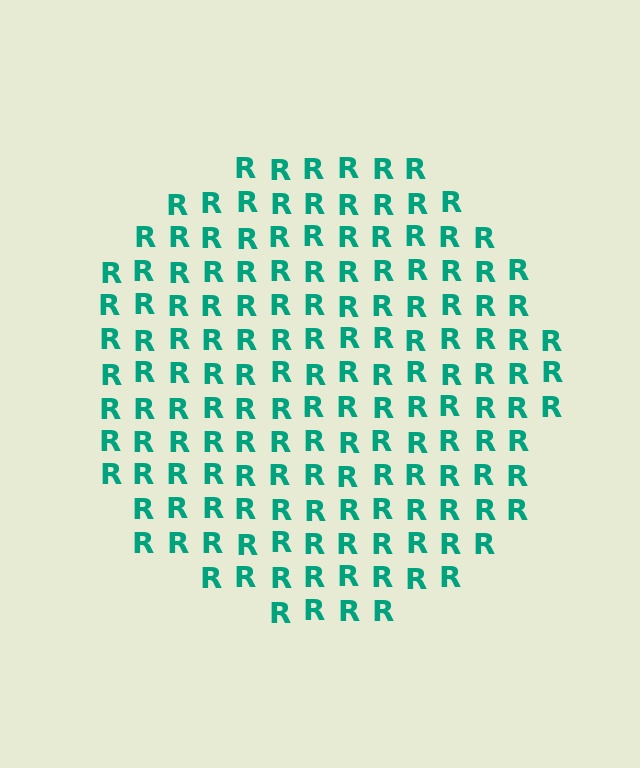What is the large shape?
The large shape is a circle.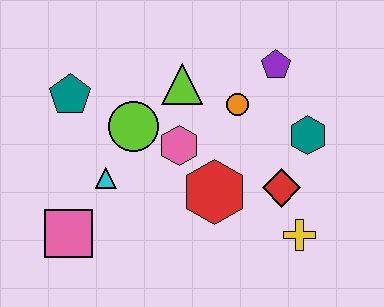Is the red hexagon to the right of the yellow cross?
No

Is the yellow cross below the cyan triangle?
Yes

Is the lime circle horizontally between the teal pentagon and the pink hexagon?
Yes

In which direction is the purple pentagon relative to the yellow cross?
The purple pentagon is above the yellow cross.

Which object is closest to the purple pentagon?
The orange circle is closest to the purple pentagon.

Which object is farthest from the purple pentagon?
The pink square is farthest from the purple pentagon.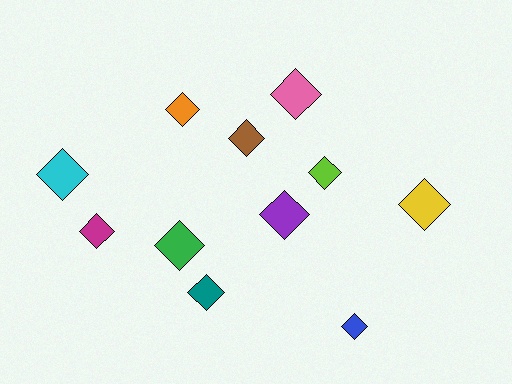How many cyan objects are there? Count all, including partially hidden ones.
There is 1 cyan object.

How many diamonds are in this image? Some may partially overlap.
There are 11 diamonds.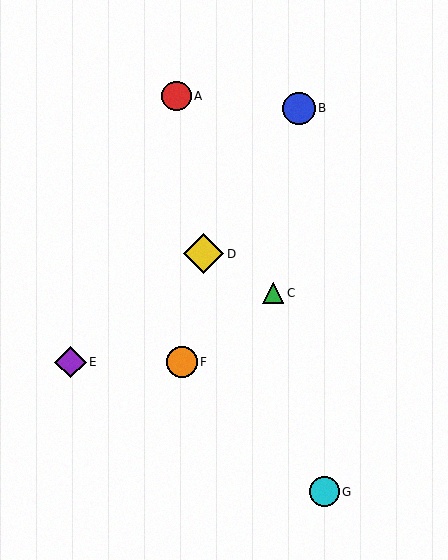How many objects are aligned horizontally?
2 objects (E, F) are aligned horizontally.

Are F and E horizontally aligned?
Yes, both are at y≈362.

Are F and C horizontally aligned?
No, F is at y≈362 and C is at y≈293.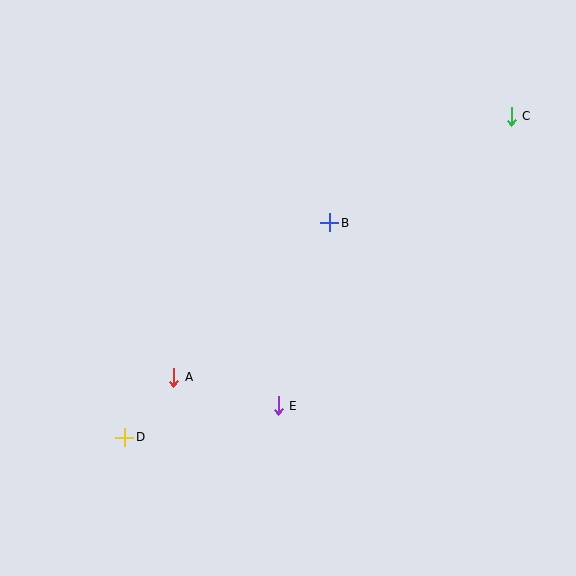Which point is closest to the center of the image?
Point B at (330, 223) is closest to the center.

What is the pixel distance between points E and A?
The distance between E and A is 108 pixels.